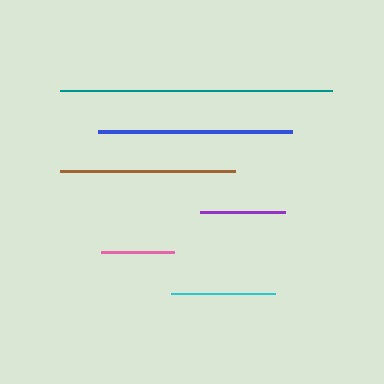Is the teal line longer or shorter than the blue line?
The teal line is longer than the blue line.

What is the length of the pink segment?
The pink segment is approximately 73 pixels long.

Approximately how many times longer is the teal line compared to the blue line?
The teal line is approximately 1.4 times the length of the blue line.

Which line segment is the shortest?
The pink line is the shortest at approximately 73 pixels.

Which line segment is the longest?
The teal line is the longest at approximately 271 pixels.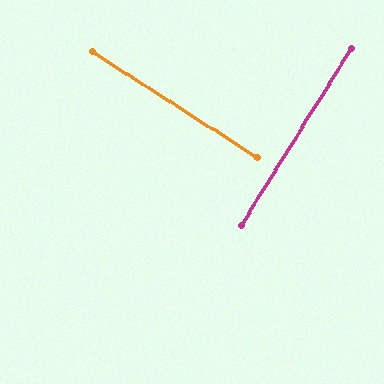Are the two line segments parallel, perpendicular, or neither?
Perpendicular — they meet at approximately 89°.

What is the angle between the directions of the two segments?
Approximately 89 degrees.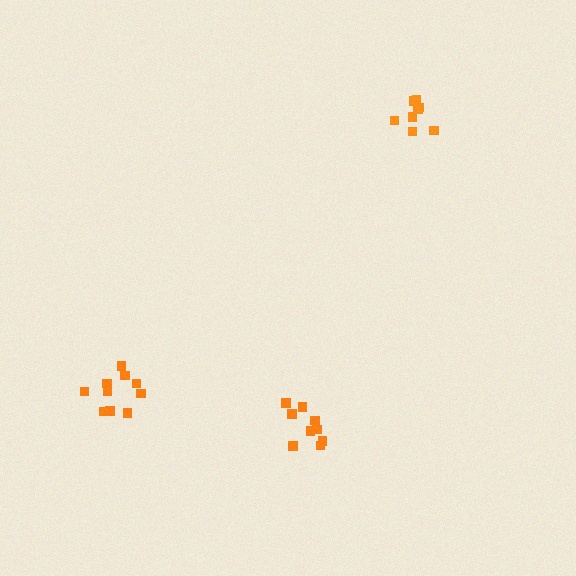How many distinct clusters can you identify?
There are 3 distinct clusters.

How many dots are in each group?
Group 1: 8 dots, Group 2: 10 dots, Group 3: 9 dots (27 total).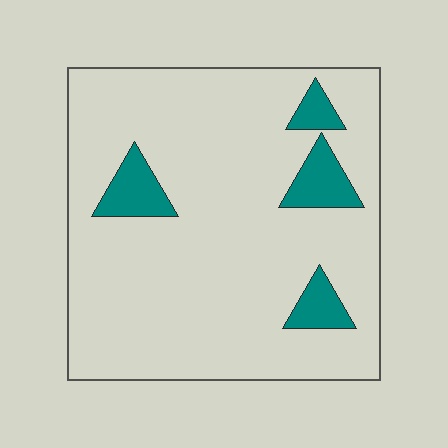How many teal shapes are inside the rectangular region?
4.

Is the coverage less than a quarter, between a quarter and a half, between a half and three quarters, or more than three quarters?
Less than a quarter.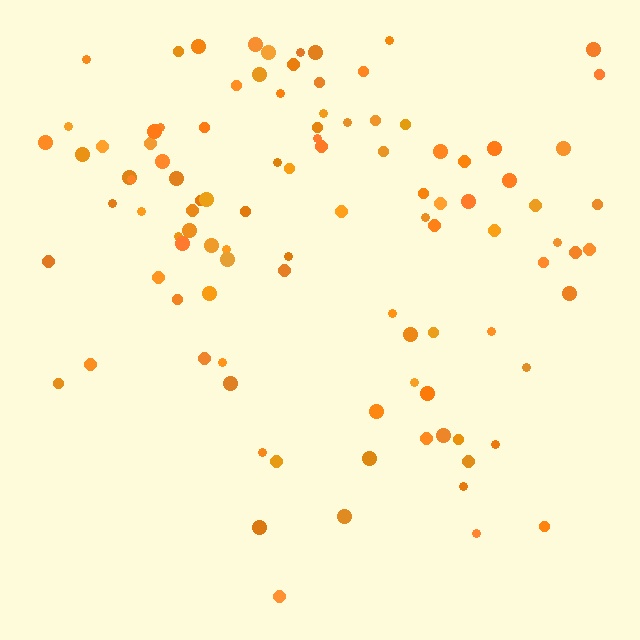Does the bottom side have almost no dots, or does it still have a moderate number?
Still a moderate number, just noticeably fewer than the top.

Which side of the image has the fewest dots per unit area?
The bottom.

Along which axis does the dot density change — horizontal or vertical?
Vertical.